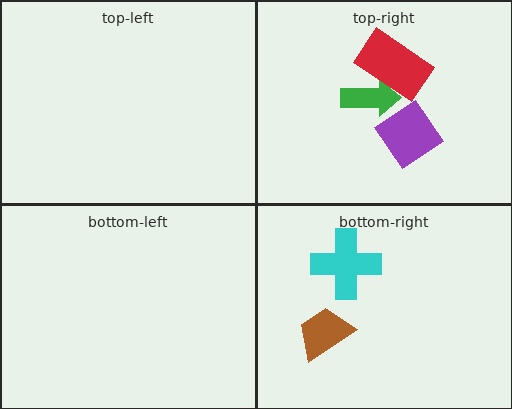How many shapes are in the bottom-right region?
2.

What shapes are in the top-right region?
The green arrow, the purple diamond, the red rectangle.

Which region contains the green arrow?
The top-right region.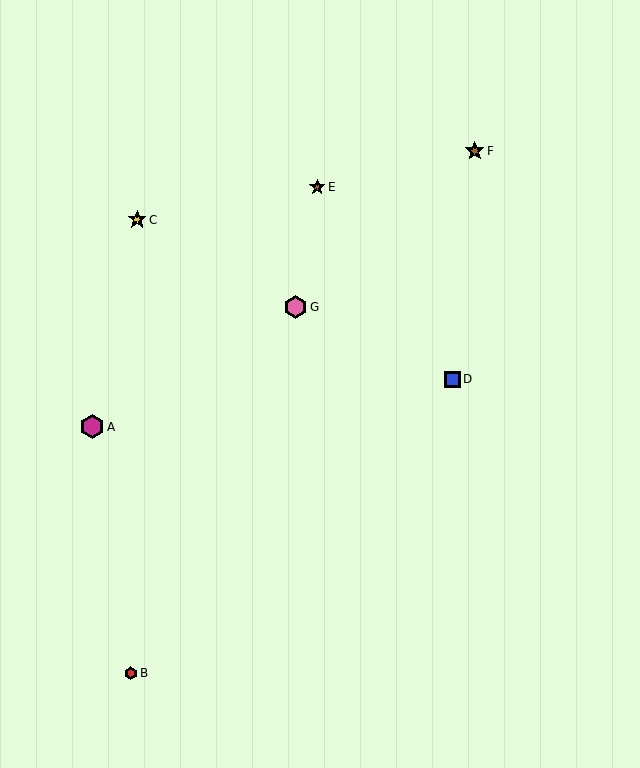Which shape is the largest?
The magenta hexagon (labeled A) is the largest.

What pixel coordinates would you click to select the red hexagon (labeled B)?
Click at (131, 673) to select the red hexagon B.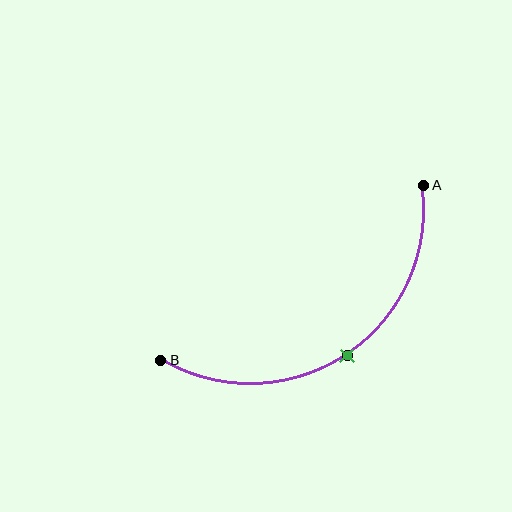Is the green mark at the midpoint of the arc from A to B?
Yes. The green mark lies on the arc at equal arc-length from both A and B — it is the arc midpoint.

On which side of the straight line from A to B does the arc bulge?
The arc bulges below and to the right of the straight line connecting A and B.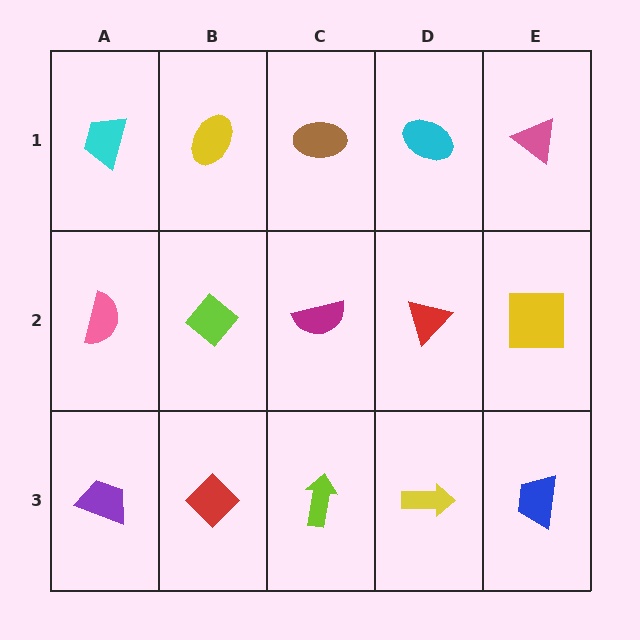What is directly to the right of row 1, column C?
A cyan ellipse.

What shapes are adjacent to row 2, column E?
A pink triangle (row 1, column E), a blue trapezoid (row 3, column E), a red triangle (row 2, column D).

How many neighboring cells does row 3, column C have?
3.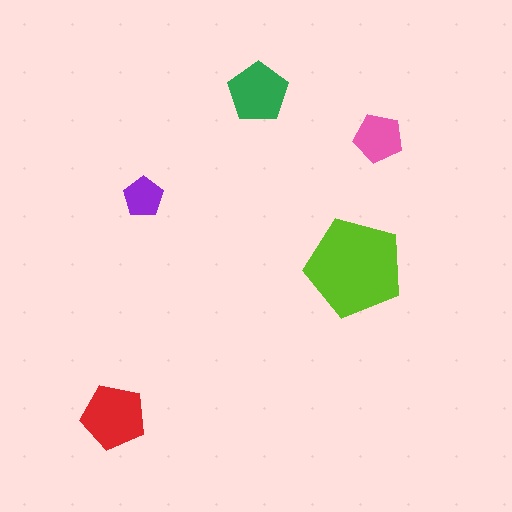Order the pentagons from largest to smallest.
the lime one, the red one, the green one, the pink one, the purple one.